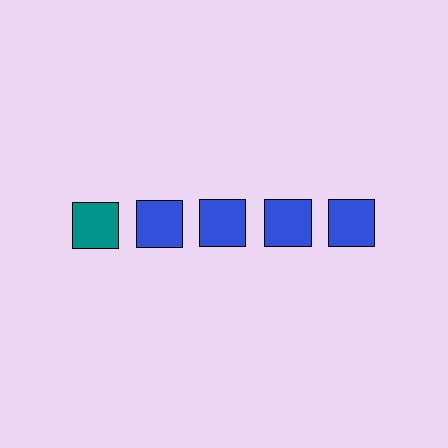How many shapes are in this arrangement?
There are 5 shapes arranged in a grid pattern.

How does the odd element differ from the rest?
It has a different color: teal instead of blue.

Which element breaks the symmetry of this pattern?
The teal square in the top row, leftmost column breaks the symmetry. All other shapes are blue squares.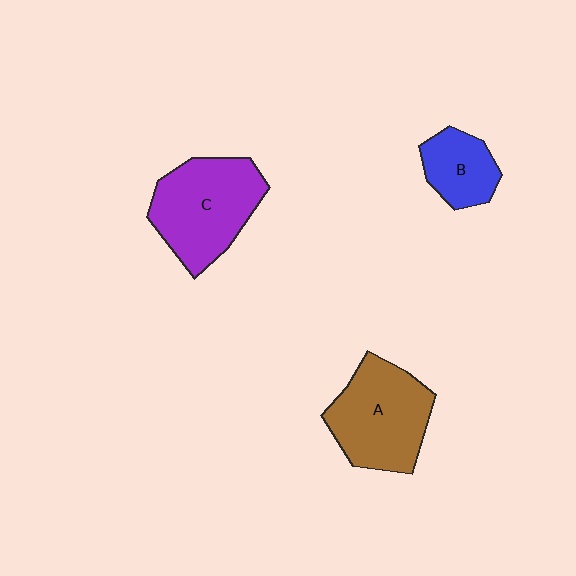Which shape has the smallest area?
Shape B (blue).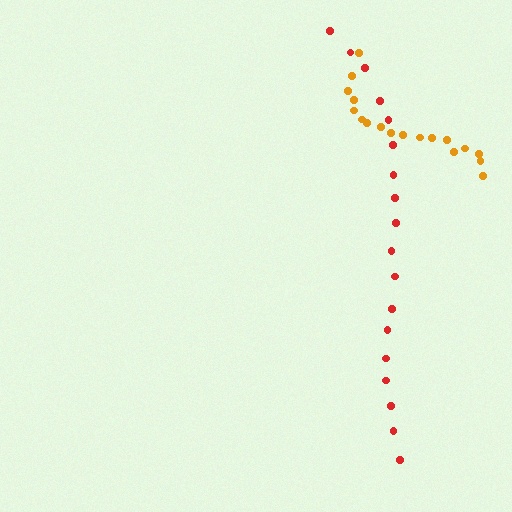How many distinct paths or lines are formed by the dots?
There are 2 distinct paths.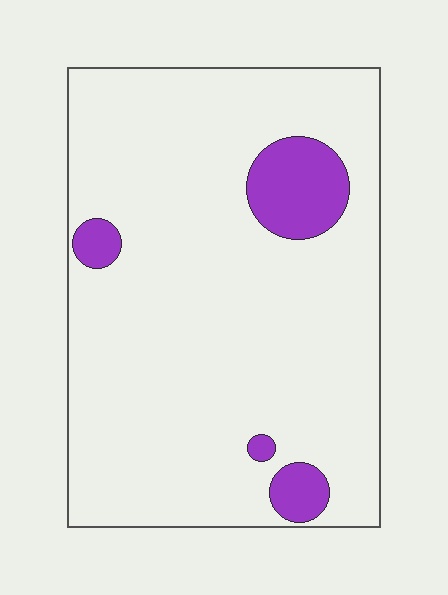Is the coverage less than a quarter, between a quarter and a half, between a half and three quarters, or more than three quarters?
Less than a quarter.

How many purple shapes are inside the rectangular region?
4.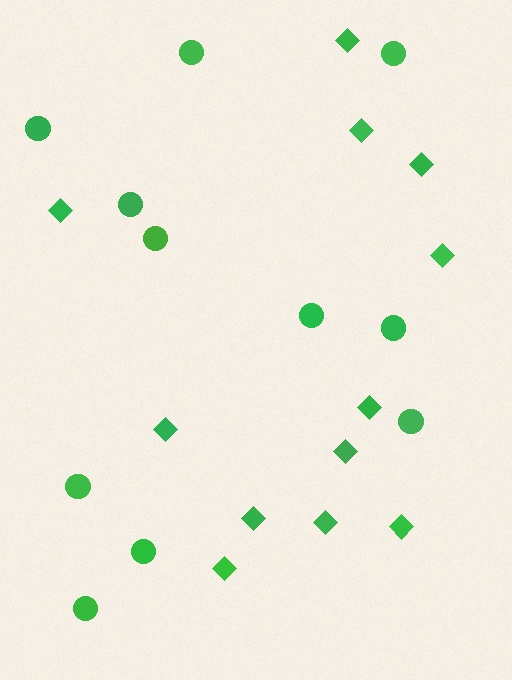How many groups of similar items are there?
There are 2 groups: one group of circles (11) and one group of diamonds (12).